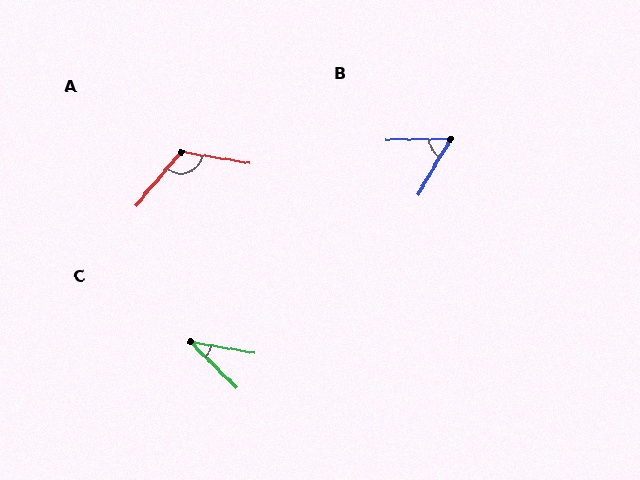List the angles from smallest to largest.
C (35°), B (60°), A (121°).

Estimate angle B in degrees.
Approximately 60 degrees.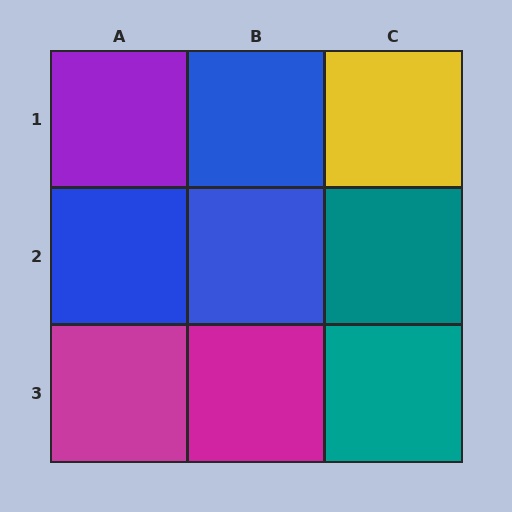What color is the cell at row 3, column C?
Teal.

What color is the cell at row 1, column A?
Purple.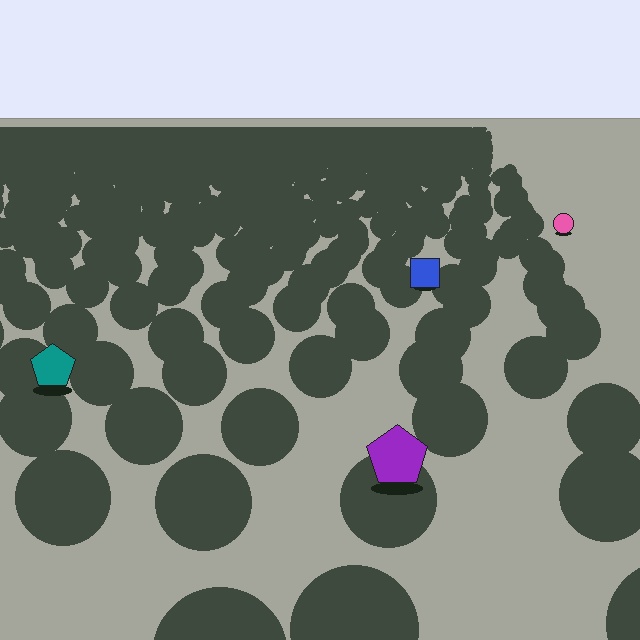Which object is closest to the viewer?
The purple pentagon is closest. The texture marks near it are larger and more spread out.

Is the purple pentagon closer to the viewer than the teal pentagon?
Yes. The purple pentagon is closer — you can tell from the texture gradient: the ground texture is coarser near it.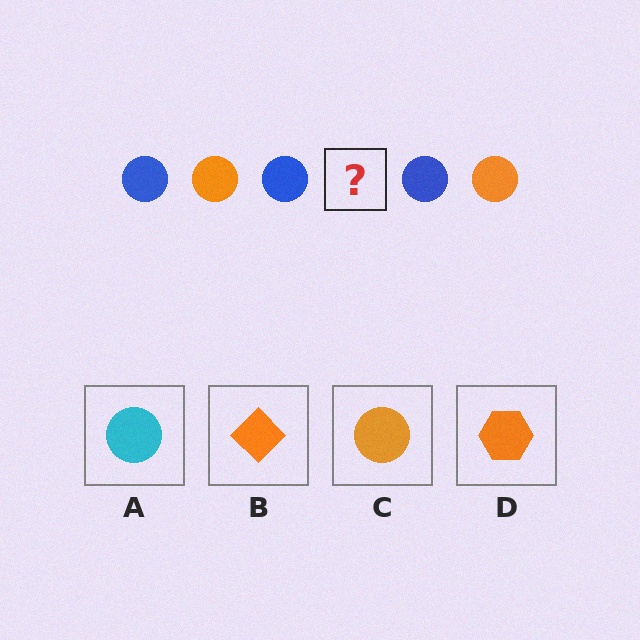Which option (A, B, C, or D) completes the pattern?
C.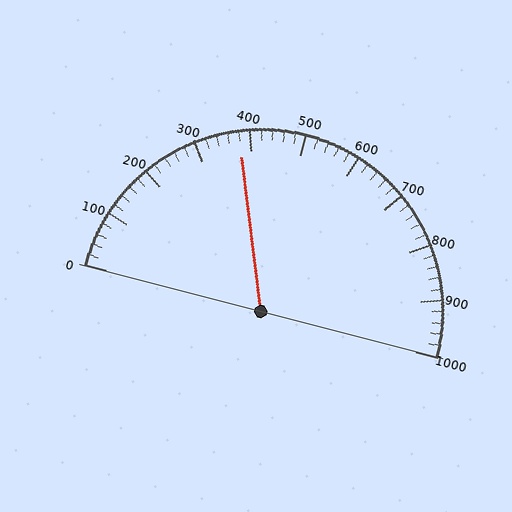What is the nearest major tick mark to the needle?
The nearest major tick mark is 400.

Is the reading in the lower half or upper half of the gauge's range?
The reading is in the lower half of the range (0 to 1000).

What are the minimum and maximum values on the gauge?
The gauge ranges from 0 to 1000.